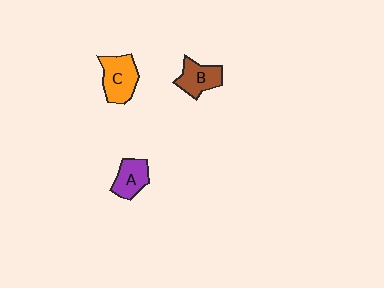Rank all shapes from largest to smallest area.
From largest to smallest: C (orange), B (brown), A (purple).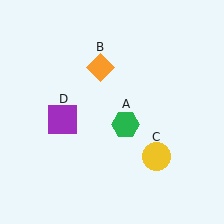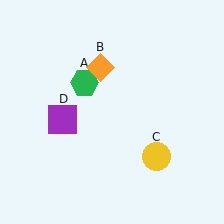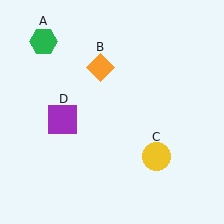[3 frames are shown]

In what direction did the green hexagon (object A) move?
The green hexagon (object A) moved up and to the left.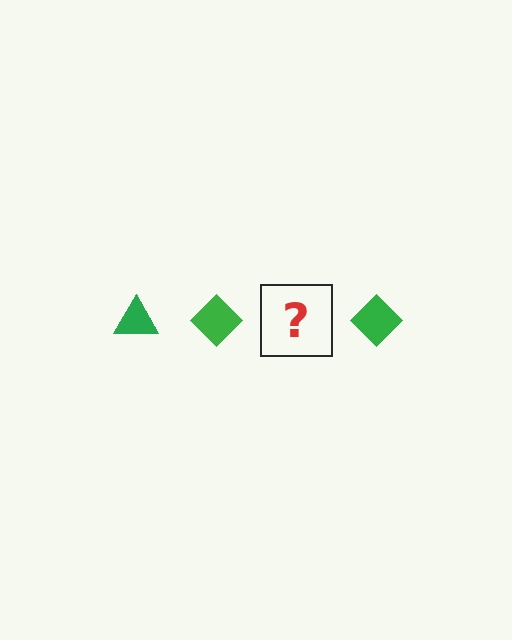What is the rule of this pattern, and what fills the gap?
The rule is that the pattern cycles through triangle, diamond shapes in green. The gap should be filled with a green triangle.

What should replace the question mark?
The question mark should be replaced with a green triangle.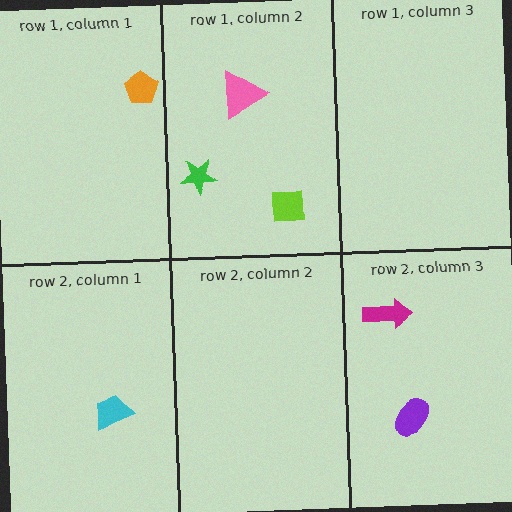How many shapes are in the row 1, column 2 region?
3.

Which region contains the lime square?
The row 1, column 2 region.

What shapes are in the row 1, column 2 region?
The green star, the pink triangle, the lime square.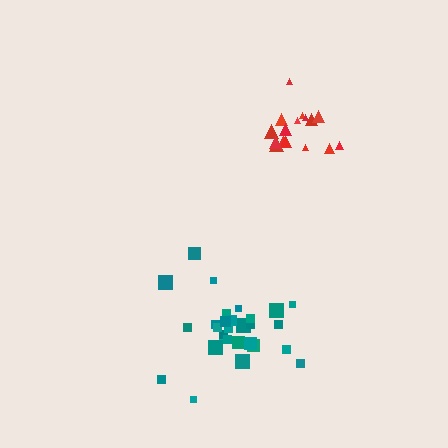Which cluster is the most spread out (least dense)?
Teal.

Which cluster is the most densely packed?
Red.